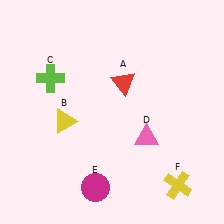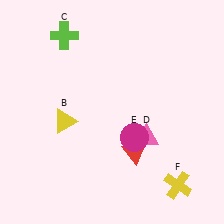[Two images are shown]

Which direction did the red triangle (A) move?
The red triangle (A) moved down.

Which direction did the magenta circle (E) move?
The magenta circle (E) moved up.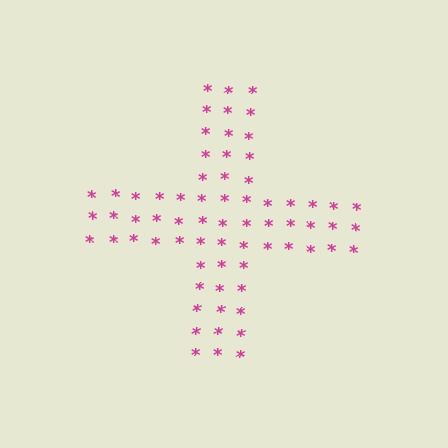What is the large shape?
The large shape is a cross.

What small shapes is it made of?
It is made of small asterisks.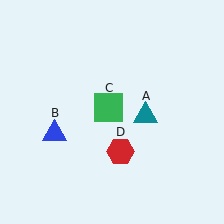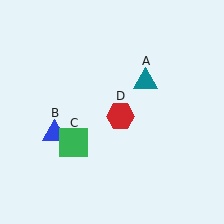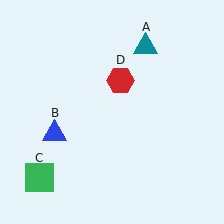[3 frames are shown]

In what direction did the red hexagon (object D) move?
The red hexagon (object D) moved up.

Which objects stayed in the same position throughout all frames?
Blue triangle (object B) remained stationary.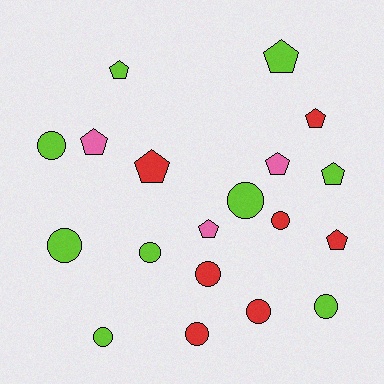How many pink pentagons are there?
There are 3 pink pentagons.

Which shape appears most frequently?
Circle, with 10 objects.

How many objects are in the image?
There are 19 objects.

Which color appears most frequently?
Lime, with 9 objects.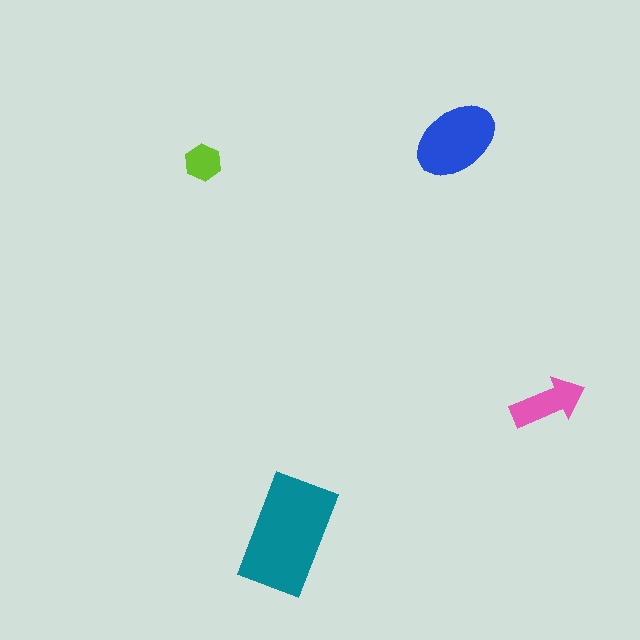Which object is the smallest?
The lime hexagon.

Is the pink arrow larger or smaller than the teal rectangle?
Smaller.